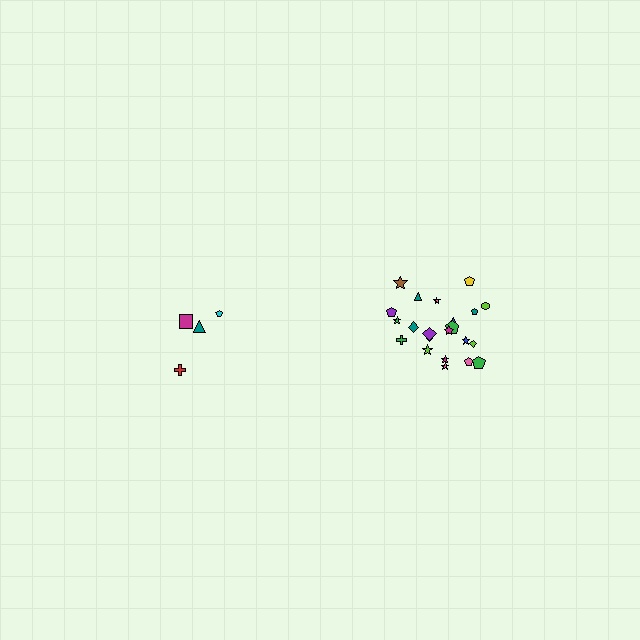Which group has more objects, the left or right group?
The right group.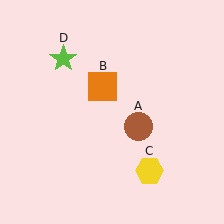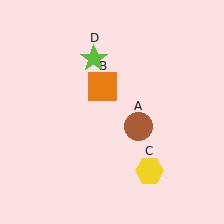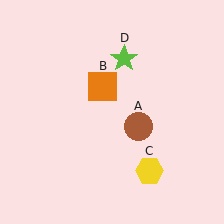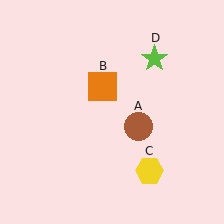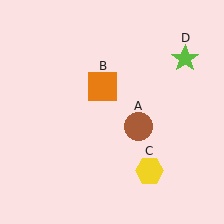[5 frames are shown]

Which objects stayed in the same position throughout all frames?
Brown circle (object A) and orange square (object B) and yellow hexagon (object C) remained stationary.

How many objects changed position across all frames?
1 object changed position: lime star (object D).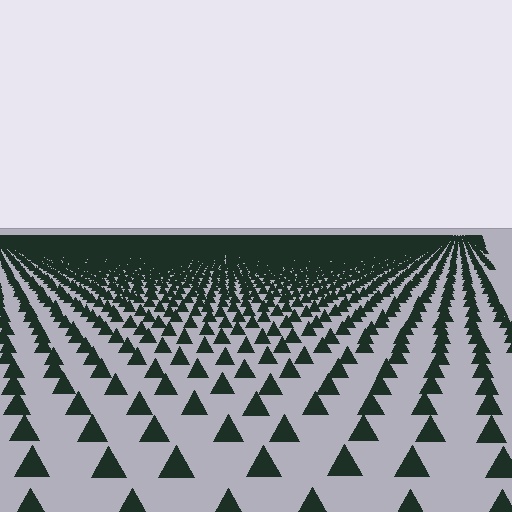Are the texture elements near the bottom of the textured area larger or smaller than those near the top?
Larger. Near the bottom, elements are closer to the viewer and appear at a bigger on-screen size.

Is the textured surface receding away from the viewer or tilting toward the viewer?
The surface is receding away from the viewer. Texture elements get smaller and denser toward the top.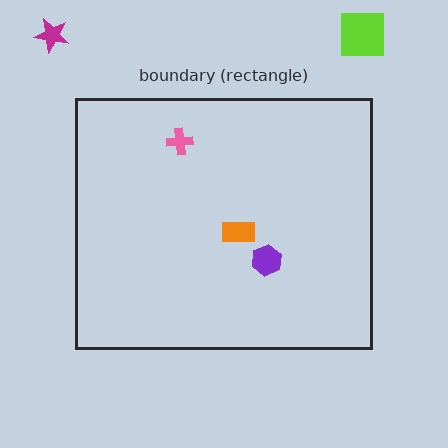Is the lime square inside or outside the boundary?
Outside.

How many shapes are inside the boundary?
3 inside, 2 outside.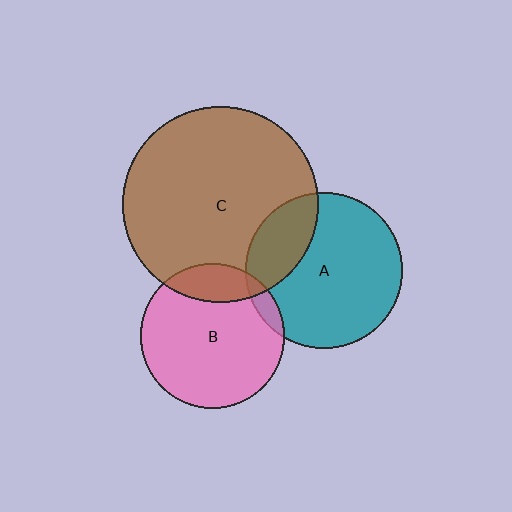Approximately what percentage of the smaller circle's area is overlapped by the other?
Approximately 5%.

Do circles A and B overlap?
Yes.